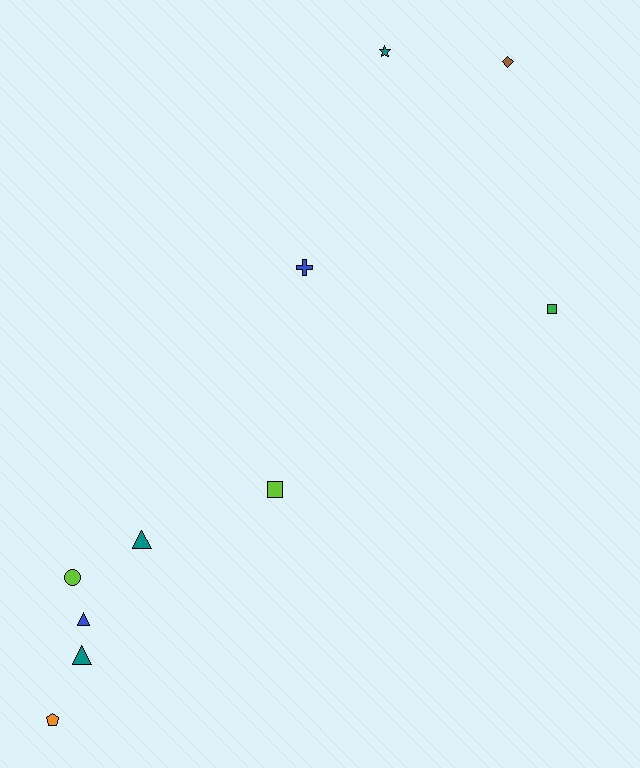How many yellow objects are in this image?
There are no yellow objects.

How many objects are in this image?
There are 10 objects.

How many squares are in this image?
There are 2 squares.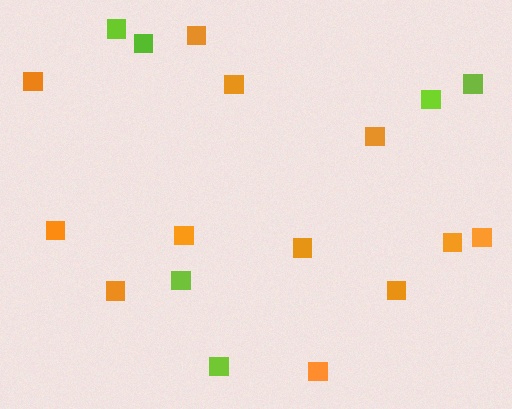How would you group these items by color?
There are 2 groups: one group of orange squares (12) and one group of lime squares (6).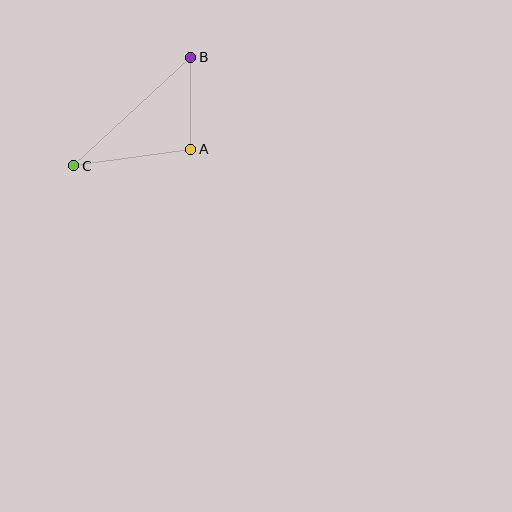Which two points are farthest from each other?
Points B and C are farthest from each other.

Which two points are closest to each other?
Points A and B are closest to each other.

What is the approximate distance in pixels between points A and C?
The distance between A and C is approximately 118 pixels.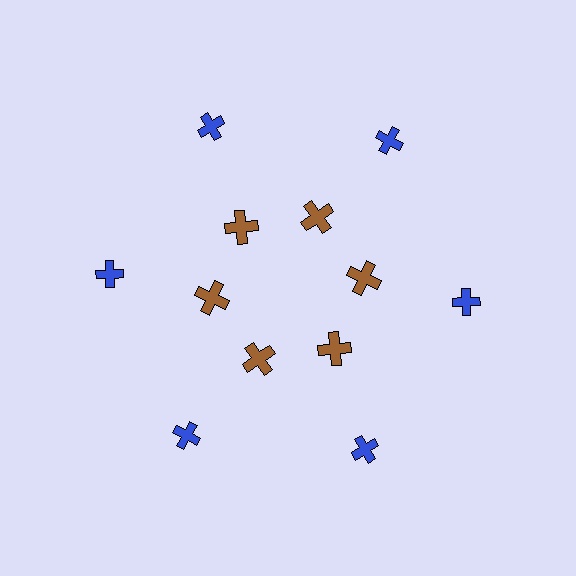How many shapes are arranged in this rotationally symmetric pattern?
There are 12 shapes, arranged in 6 groups of 2.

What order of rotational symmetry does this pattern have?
This pattern has 6-fold rotational symmetry.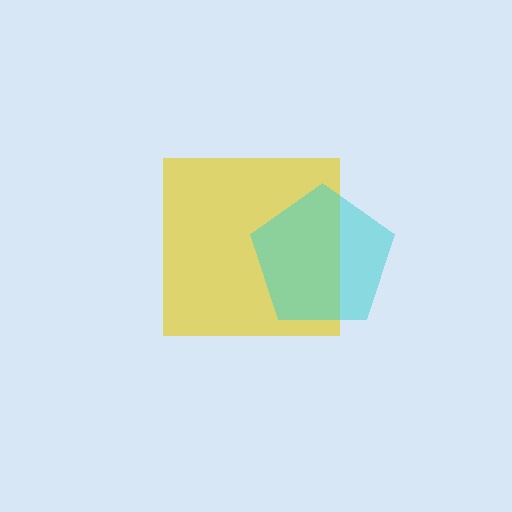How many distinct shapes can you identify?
There are 2 distinct shapes: a yellow square, a cyan pentagon.